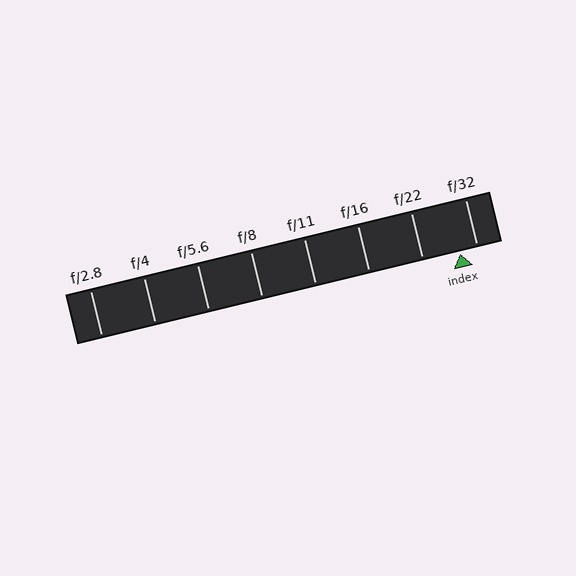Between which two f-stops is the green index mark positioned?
The index mark is between f/22 and f/32.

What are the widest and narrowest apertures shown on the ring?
The widest aperture shown is f/2.8 and the narrowest is f/32.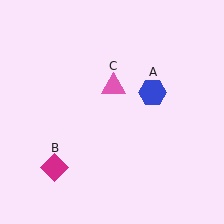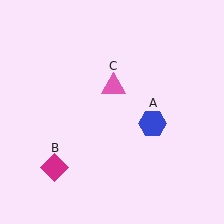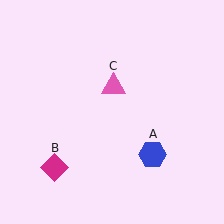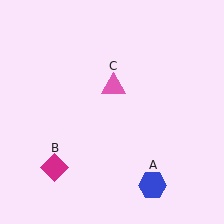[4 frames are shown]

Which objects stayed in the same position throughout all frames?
Magenta diamond (object B) and pink triangle (object C) remained stationary.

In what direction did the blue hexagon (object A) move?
The blue hexagon (object A) moved down.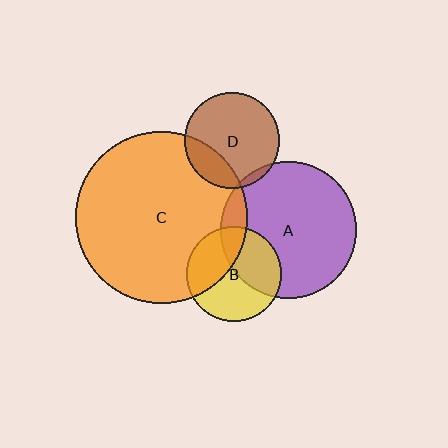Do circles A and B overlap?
Yes.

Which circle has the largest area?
Circle C (orange).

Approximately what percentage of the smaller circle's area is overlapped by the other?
Approximately 40%.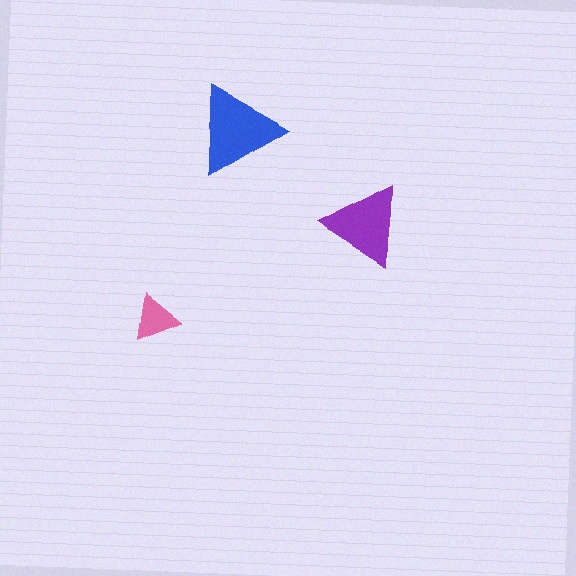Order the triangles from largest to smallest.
the blue one, the purple one, the pink one.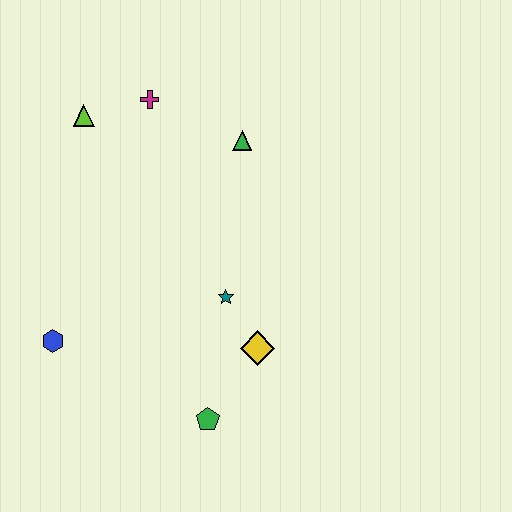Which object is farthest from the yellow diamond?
The lime triangle is farthest from the yellow diamond.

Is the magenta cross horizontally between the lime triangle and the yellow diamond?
Yes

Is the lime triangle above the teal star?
Yes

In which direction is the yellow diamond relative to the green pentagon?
The yellow diamond is above the green pentagon.